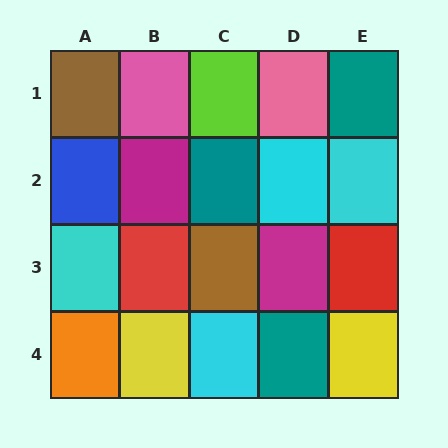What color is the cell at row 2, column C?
Teal.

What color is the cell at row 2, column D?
Cyan.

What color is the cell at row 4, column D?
Teal.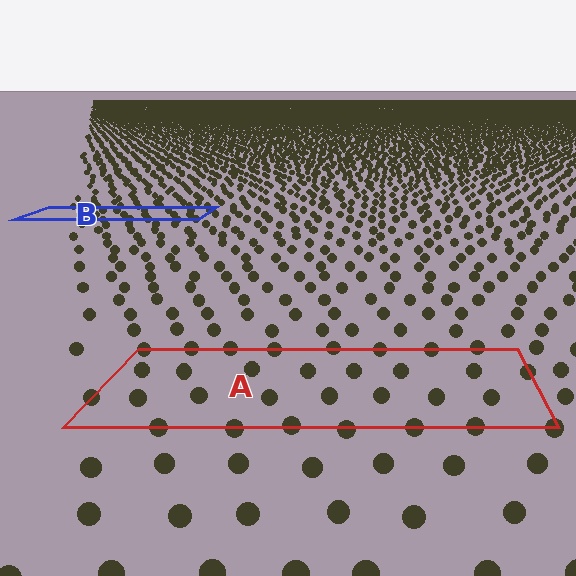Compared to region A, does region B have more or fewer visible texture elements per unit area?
Region B has more texture elements per unit area — they are packed more densely because it is farther away.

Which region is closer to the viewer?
Region A is closer. The texture elements there are larger and more spread out.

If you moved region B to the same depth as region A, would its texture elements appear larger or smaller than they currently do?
They would appear larger. At a closer depth, the same texture elements are projected at a bigger on-screen size.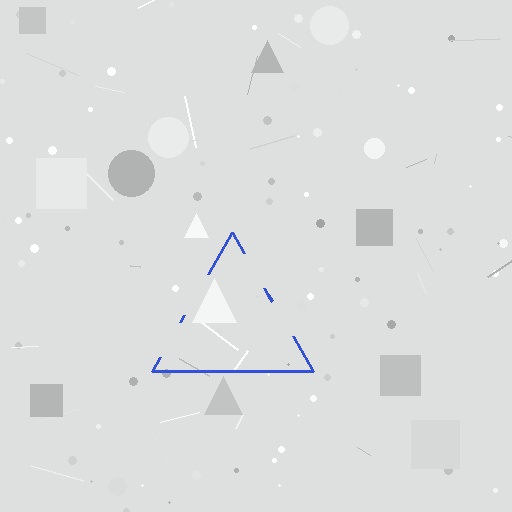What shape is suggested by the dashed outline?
The dashed outline suggests a triangle.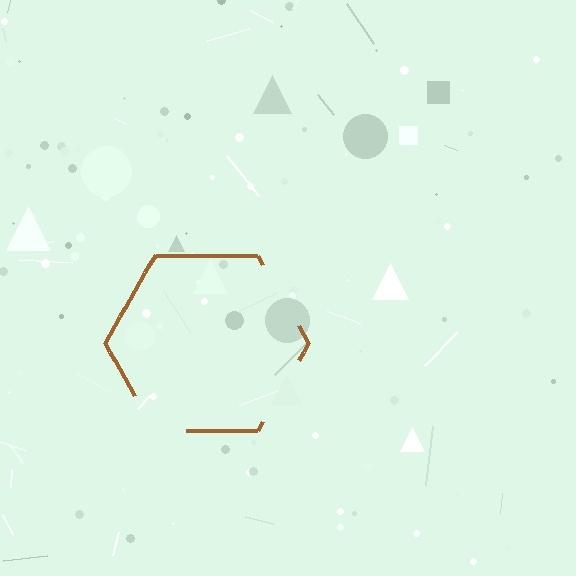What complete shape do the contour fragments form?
The contour fragments form a hexagon.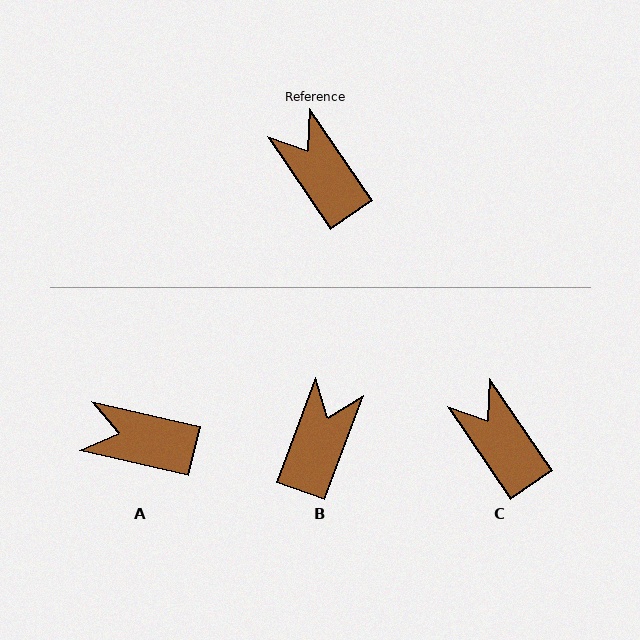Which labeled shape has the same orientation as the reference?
C.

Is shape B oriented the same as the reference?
No, it is off by about 55 degrees.